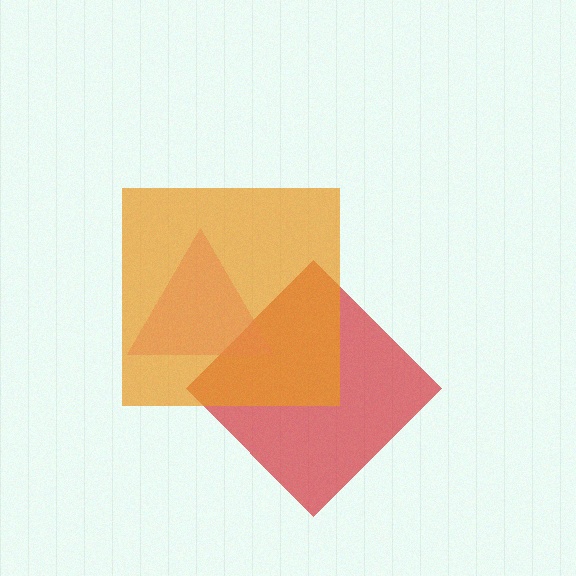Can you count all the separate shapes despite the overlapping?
Yes, there are 3 separate shapes.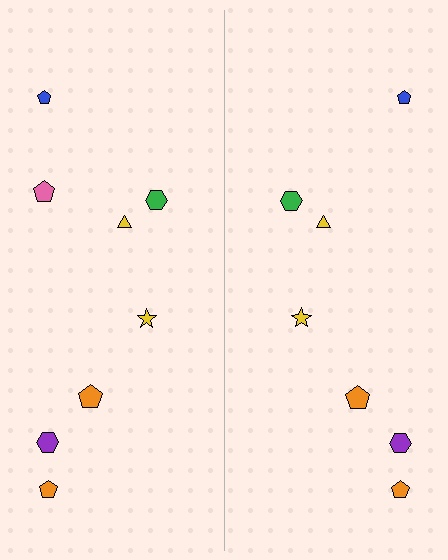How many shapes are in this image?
There are 15 shapes in this image.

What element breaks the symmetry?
A pink pentagon is missing from the right side.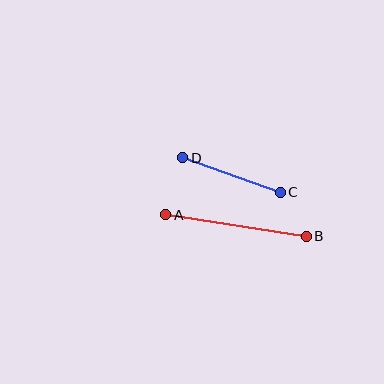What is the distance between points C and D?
The distance is approximately 104 pixels.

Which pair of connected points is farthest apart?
Points A and B are farthest apart.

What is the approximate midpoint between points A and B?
The midpoint is at approximately (236, 225) pixels.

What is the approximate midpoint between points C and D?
The midpoint is at approximately (231, 175) pixels.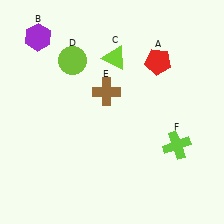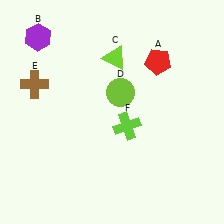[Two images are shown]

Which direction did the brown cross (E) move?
The brown cross (E) moved left.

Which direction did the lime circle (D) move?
The lime circle (D) moved right.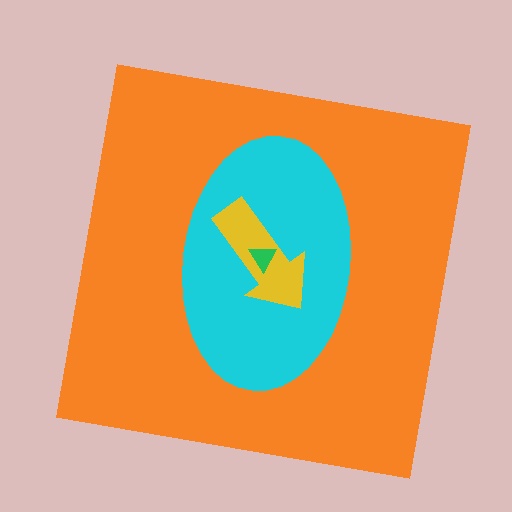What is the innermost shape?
The green triangle.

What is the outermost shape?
The orange square.